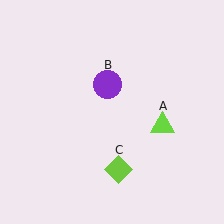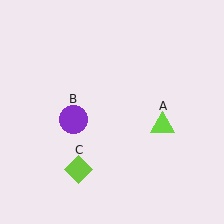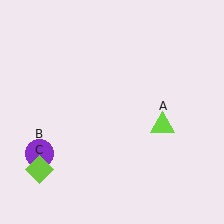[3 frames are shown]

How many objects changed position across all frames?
2 objects changed position: purple circle (object B), lime diamond (object C).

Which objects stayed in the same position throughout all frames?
Lime triangle (object A) remained stationary.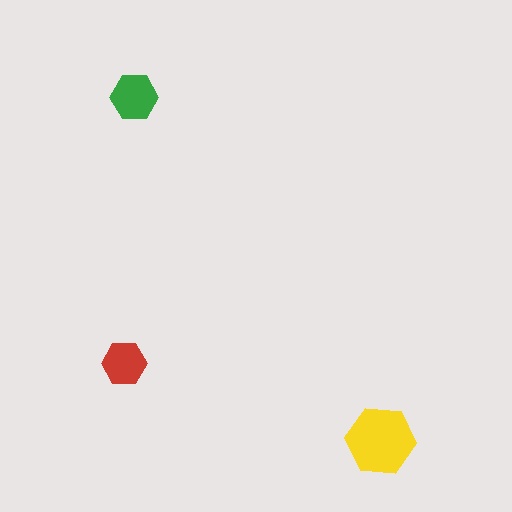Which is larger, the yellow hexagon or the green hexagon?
The yellow one.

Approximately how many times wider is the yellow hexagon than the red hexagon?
About 1.5 times wider.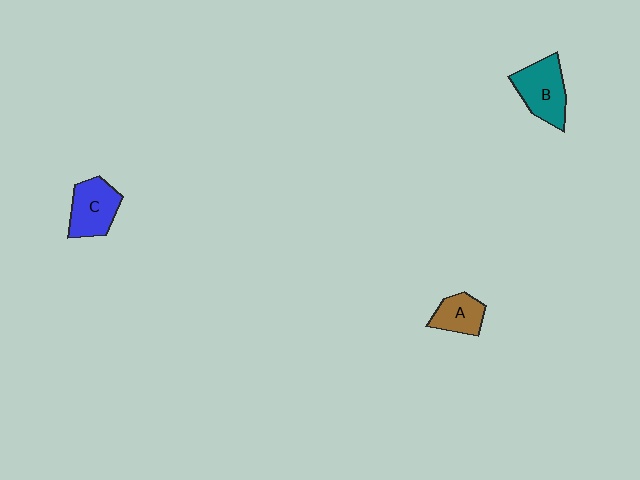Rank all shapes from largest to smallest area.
From largest to smallest: B (teal), C (blue), A (brown).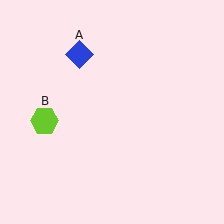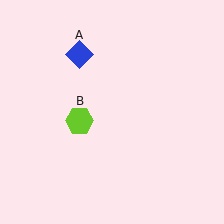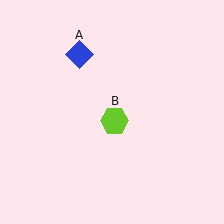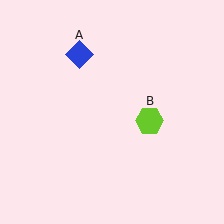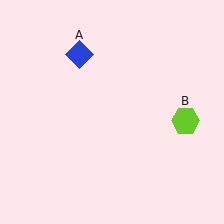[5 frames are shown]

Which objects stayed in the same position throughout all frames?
Blue diamond (object A) remained stationary.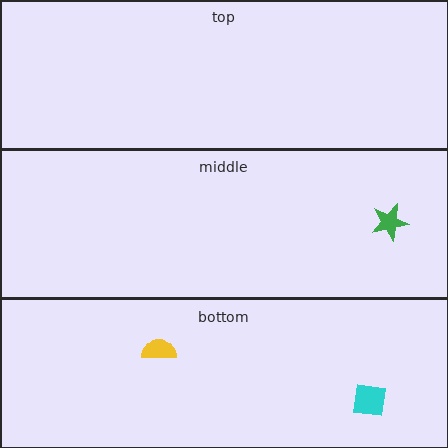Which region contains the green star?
The middle region.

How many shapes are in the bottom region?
2.